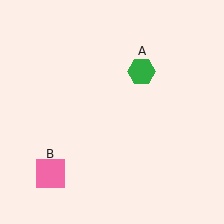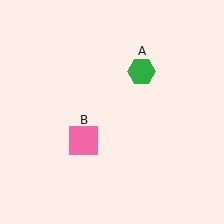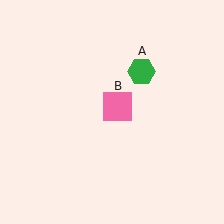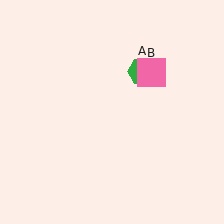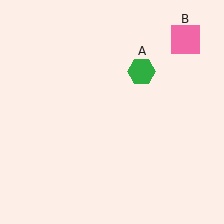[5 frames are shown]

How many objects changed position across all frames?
1 object changed position: pink square (object B).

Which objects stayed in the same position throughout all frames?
Green hexagon (object A) remained stationary.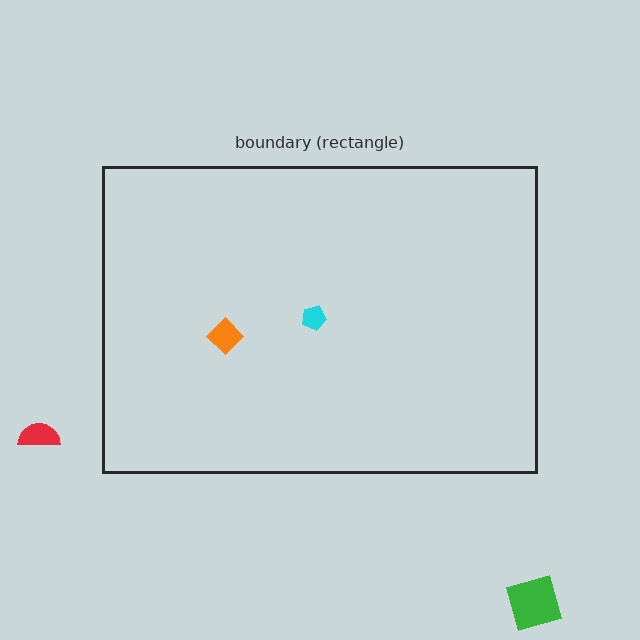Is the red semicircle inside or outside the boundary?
Outside.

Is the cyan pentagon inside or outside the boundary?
Inside.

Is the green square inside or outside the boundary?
Outside.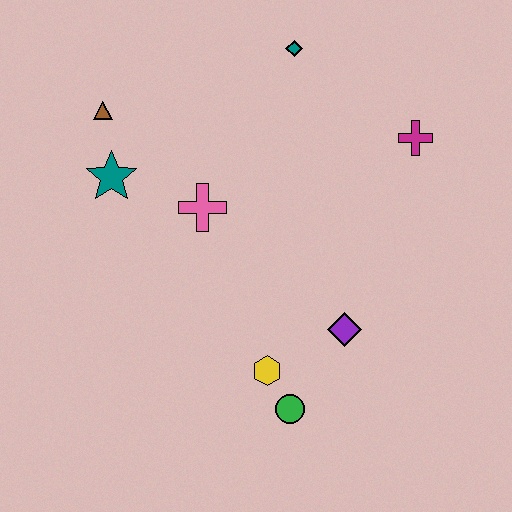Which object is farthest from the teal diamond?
The green circle is farthest from the teal diamond.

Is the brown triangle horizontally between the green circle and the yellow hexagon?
No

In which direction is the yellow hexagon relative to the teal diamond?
The yellow hexagon is below the teal diamond.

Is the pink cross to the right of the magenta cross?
No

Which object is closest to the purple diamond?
The yellow hexagon is closest to the purple diamond.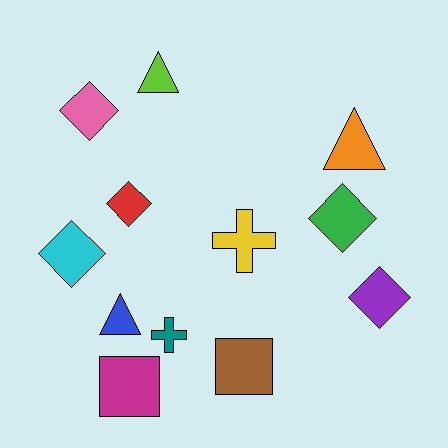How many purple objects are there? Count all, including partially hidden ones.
There is 1 purple object.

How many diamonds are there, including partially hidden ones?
There are 5 diamonds.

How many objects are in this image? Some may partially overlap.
There are 12 objects.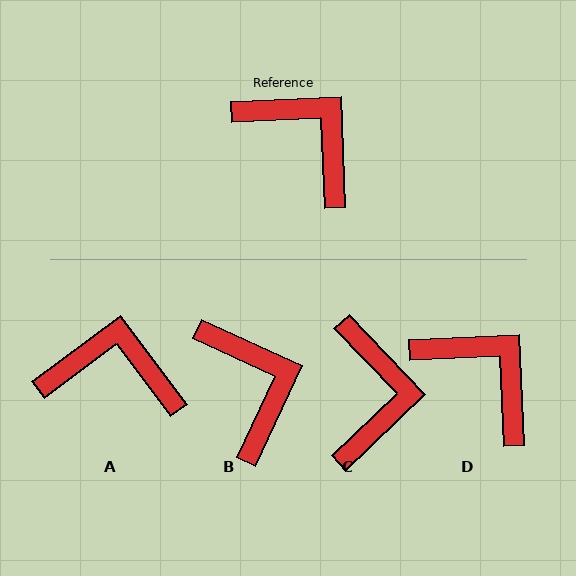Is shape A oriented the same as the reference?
No, it is off by about 34 degrees.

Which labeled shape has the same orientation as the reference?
D.